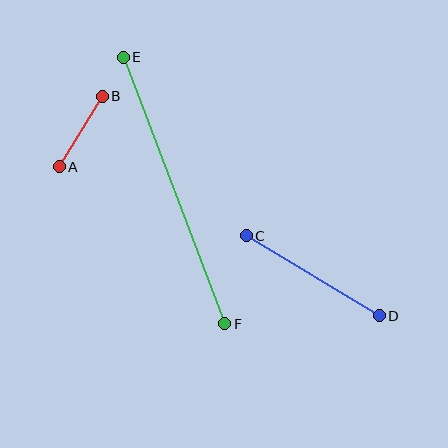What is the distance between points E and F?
The distance is approximately 285 pixels.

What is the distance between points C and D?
The distance is approximately 155 pixels.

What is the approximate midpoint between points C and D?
The midpoint is at approximately (313, 276) pixels.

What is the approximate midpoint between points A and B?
The midpoint is at approximately (81, 131) pixels.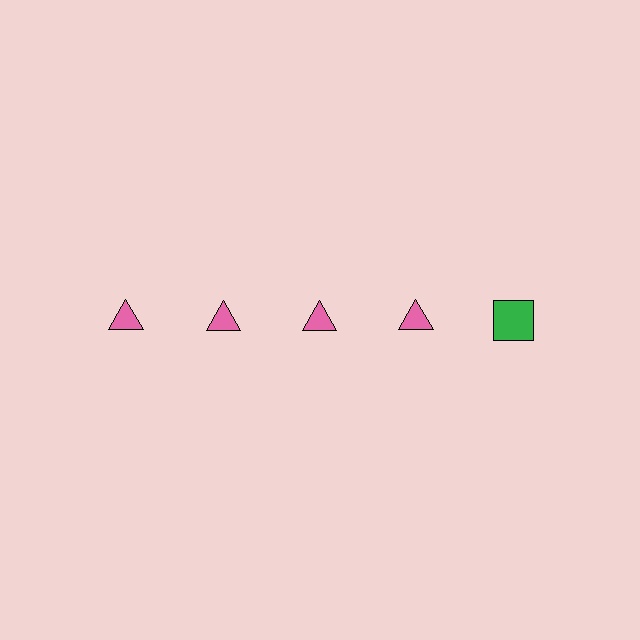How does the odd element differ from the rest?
It differs in both color (green instead of pink) and shape (square instead of triangle).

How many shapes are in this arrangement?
There are 5 shapes arranged in a grid pattern.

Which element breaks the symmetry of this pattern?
The green square in the top row, rightmost column breaks the symmetry. All other shapes are pink triangles.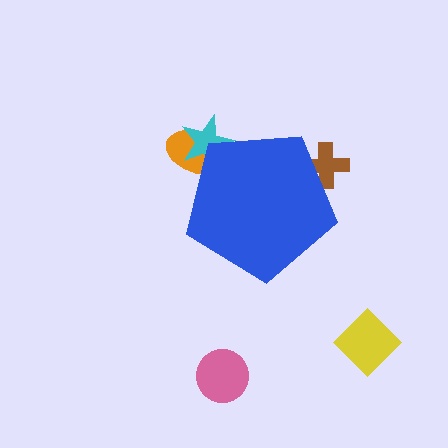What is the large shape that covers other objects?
A blue pentagon.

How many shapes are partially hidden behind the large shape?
3 shapes are partially hidden.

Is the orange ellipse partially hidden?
Yes, the orange ellipse is partially hidden behind the blue pentagon.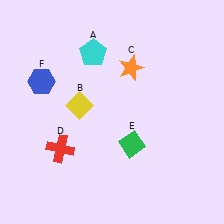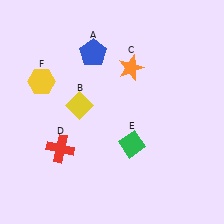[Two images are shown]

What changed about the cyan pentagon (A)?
In Image 1, A is cyan. In Image 2, it changed to blue.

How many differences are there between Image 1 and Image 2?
There are 2 differences between the two images.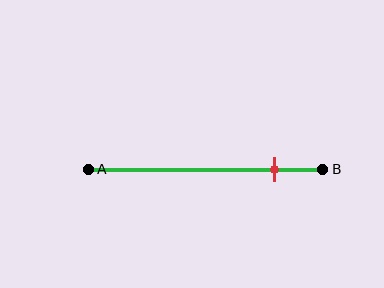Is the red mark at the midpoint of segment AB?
No, the mark is at about 80% from A, not at the 50% midpoint.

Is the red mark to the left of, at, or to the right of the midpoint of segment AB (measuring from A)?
The red mark is to the right of the midpoint of segment AB.